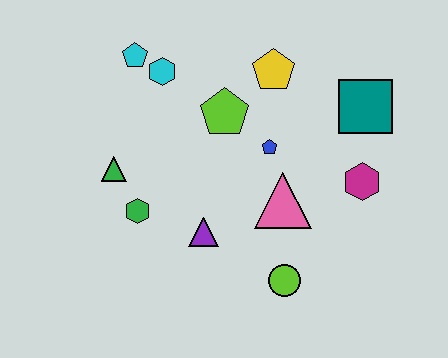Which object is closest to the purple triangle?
The green hexagon is closest to the purple triangle.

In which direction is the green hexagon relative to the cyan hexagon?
The green hexagon is below the cyan hexagon.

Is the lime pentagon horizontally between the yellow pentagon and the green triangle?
Yes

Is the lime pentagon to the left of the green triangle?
No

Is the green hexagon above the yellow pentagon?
No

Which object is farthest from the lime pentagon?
The lime circle is farthest from the lime pentagon.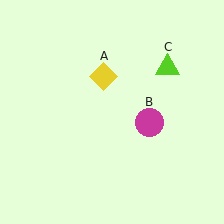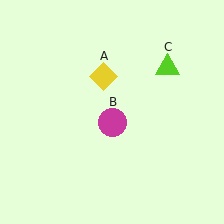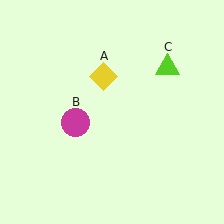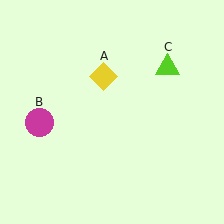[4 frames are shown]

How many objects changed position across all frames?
1 object changed position: magenta circle (object B).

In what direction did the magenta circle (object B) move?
The magenta circle (object B) moved left.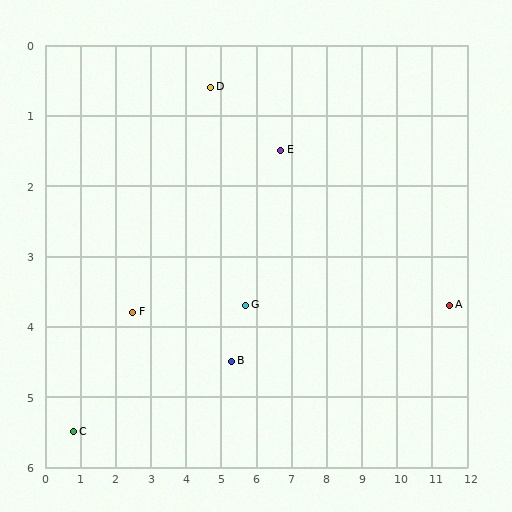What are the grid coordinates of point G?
Point G is at approximately (5.7, 3.7).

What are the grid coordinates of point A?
Point A is at approximately (11.5, 3.7).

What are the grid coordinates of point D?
Point D is at approximately (4.7, 0.6).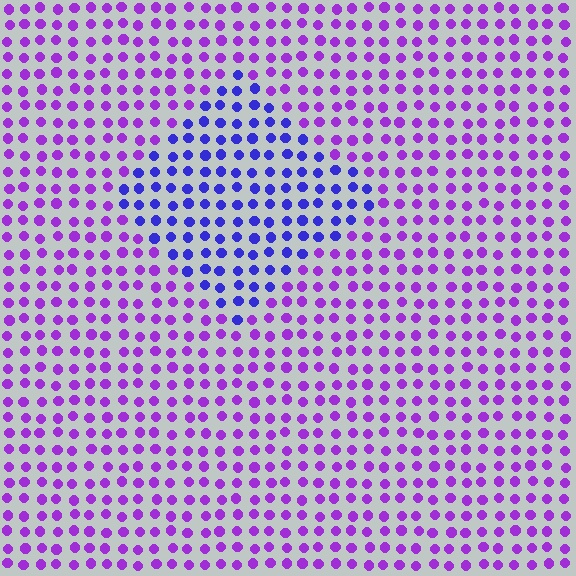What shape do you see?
I see a diamond.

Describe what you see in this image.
The image is filled with small purple elements in a uniform arrangement. A diamond-shaped region is visible where the elements are tinted to a slightly different hue, forming a subtle color boundary.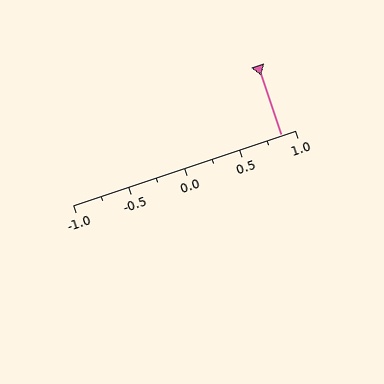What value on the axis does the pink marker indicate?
The marker indicates approximately 0.88.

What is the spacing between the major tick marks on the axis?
The major ticks are spaced 0.5 apart.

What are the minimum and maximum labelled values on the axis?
The axis runs from -1.0 to 1.0.